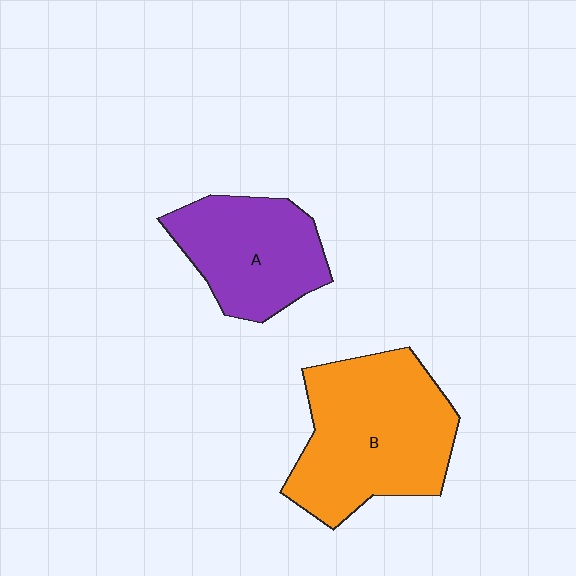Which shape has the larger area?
Shape B (orange).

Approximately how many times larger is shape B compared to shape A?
Approximately 1.5 times.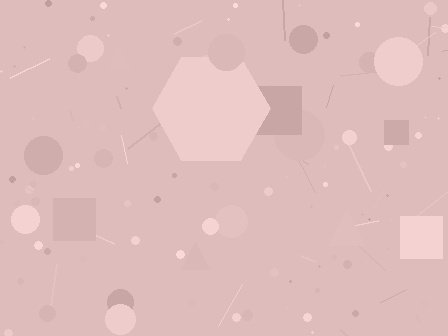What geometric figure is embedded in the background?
A hexagon is embedded in the background.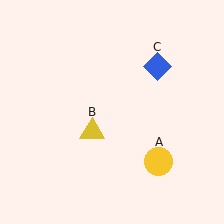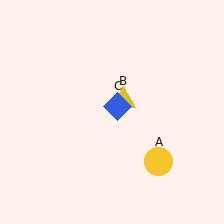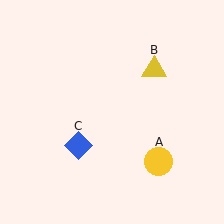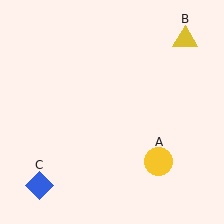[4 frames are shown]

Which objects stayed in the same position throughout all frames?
Yellow circle (object A) remained stationary.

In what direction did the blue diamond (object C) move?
The blue diamond (object C) moved down and to the left.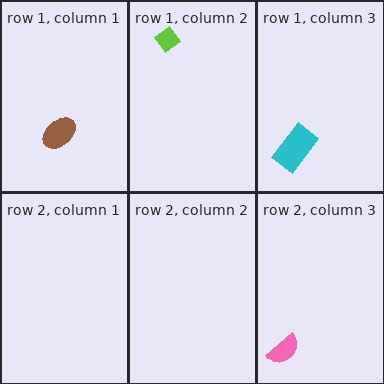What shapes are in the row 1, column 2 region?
The lime diamond.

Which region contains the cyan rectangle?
The row 1, column 3 region.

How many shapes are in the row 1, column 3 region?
1.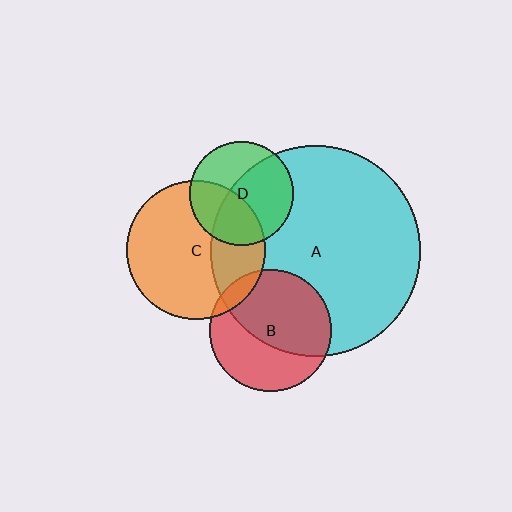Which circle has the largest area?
Circle A (cyan).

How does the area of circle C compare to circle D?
Approximately 1.8 times.